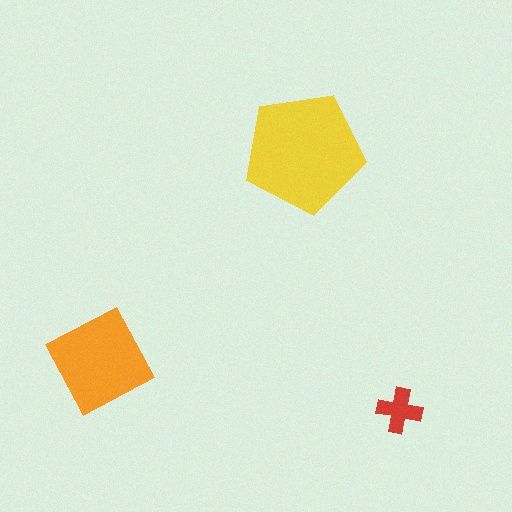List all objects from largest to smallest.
The yellow pentagon, the orange diamond, the red cross.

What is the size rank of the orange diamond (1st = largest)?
2nd.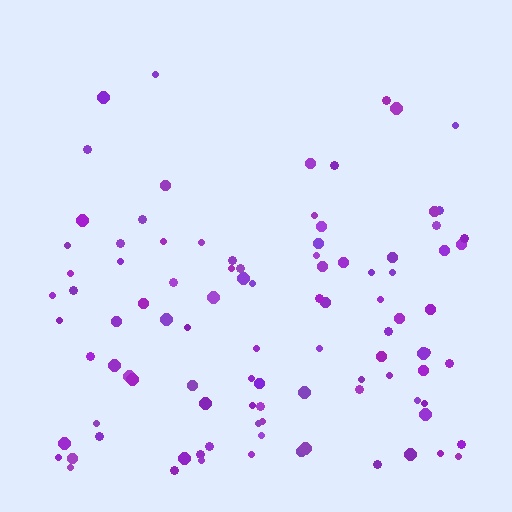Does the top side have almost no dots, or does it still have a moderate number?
Still a moderate number, just noticeably fewer than the bottom.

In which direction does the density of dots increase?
From top to bottom, with the bottom side densest.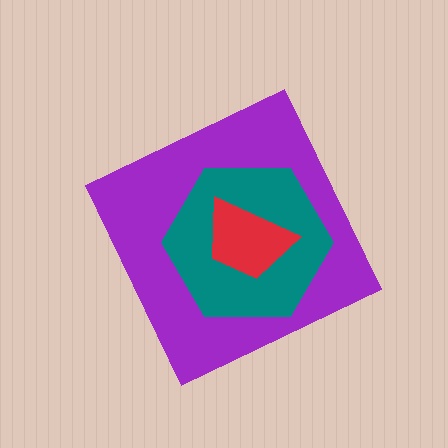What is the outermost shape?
The purple diamond.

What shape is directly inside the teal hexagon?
The red trapezoid.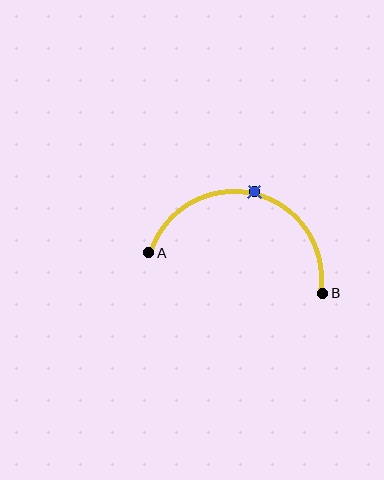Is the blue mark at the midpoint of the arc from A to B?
Yes. The blue mark lies on the arc at equal arc-length from both A and B — it is the arc midpoint.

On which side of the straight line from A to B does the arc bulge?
The arc bulges above the straight line connecting A and B.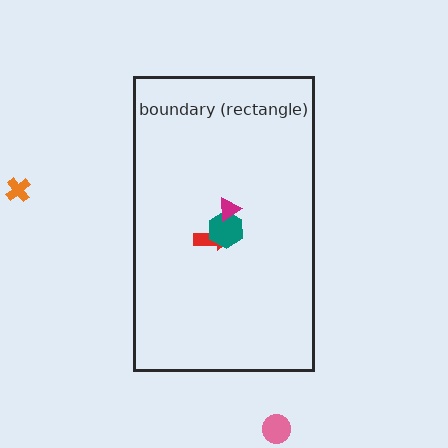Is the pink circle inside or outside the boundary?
Outside.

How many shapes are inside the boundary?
3 inside, 2 outside.